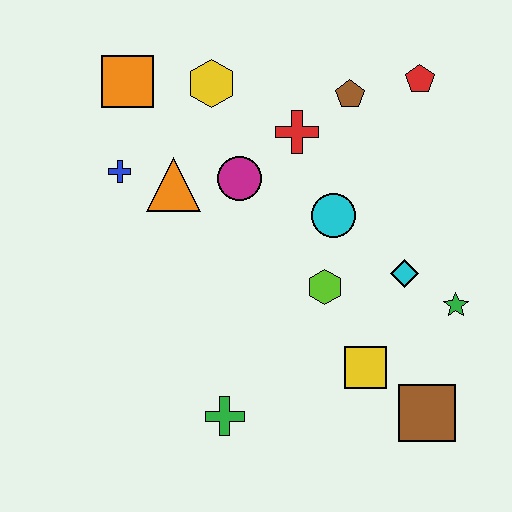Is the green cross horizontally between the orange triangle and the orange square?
No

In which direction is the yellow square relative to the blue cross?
The yellow square is to the right of the blue cross.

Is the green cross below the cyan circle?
Yes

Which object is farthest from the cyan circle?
The orange square is farthest from the cyan circle.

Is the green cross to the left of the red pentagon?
Yes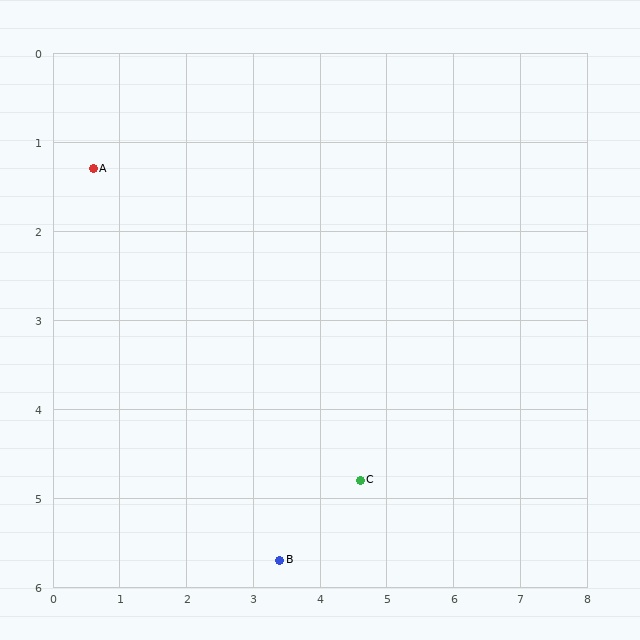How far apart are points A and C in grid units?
Points A and C are about 5.3 grid units apart.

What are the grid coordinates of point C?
Point C is at approximately (4.6, 4.8).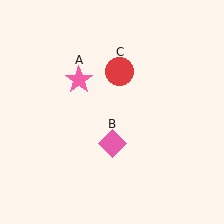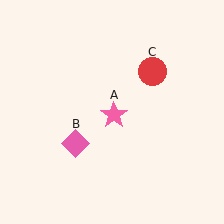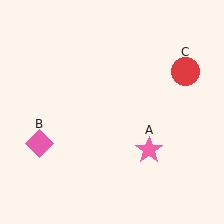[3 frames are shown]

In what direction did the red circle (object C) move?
The red circle (object C) moved right.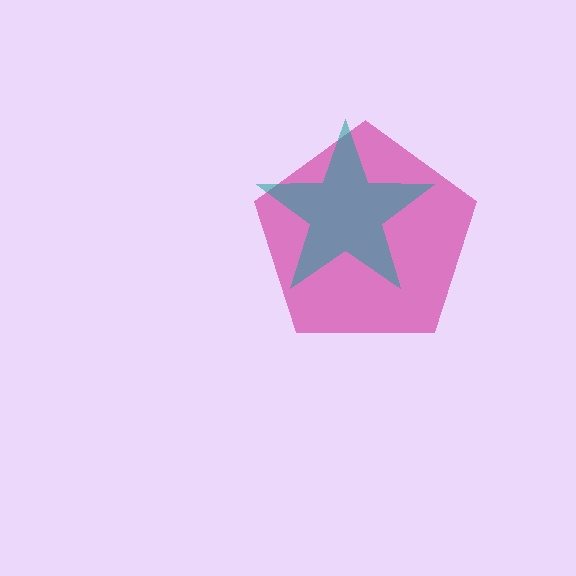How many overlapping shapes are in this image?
There are 2 overlapping shapes in the image.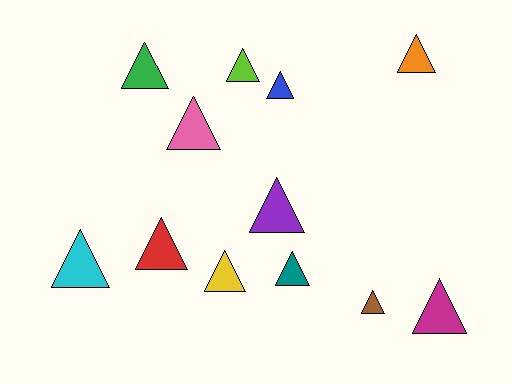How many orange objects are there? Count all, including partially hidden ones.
There is 1 orange object.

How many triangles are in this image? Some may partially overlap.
There are 12 triangles.